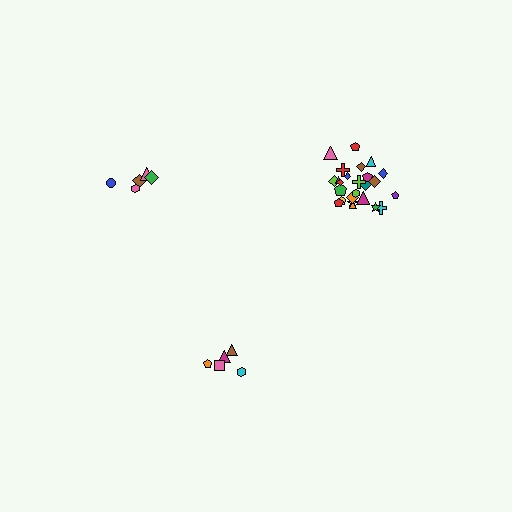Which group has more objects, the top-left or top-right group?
The top-right group.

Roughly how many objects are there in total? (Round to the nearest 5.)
Roughly 35 objects in total.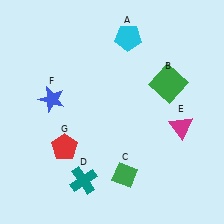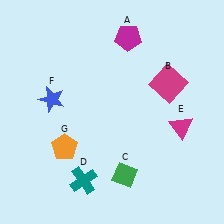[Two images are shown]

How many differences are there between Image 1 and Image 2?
There are 3 differences between the two images.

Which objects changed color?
A changed from cyan to magenta. B changed from green to magenta. G changed from red to orange.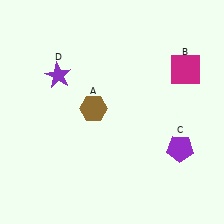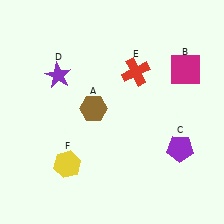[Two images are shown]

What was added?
A red cross (E), a yellow hexagon (F) were added in Image 2.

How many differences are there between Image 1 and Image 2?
There are 2 differences between the two images.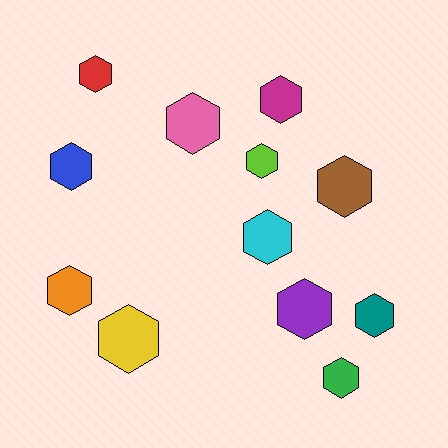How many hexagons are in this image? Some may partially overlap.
There are 12 hexagons.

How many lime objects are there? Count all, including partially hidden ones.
There is 1 lime object.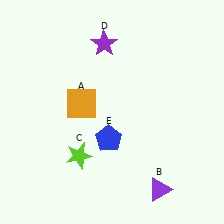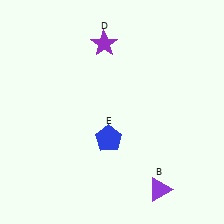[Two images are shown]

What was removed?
The orange square (A), the lime star (C) were removed in Image 2.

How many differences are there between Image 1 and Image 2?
There are 2 differences between the two images.